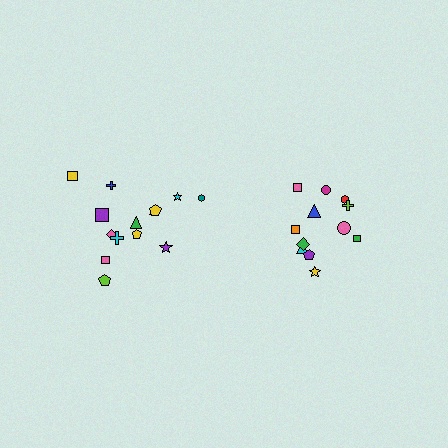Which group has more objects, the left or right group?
The left group.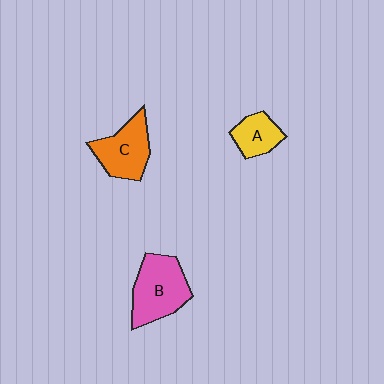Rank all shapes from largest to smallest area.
From largest to smallest: B (pink), C (orange), A (yellow).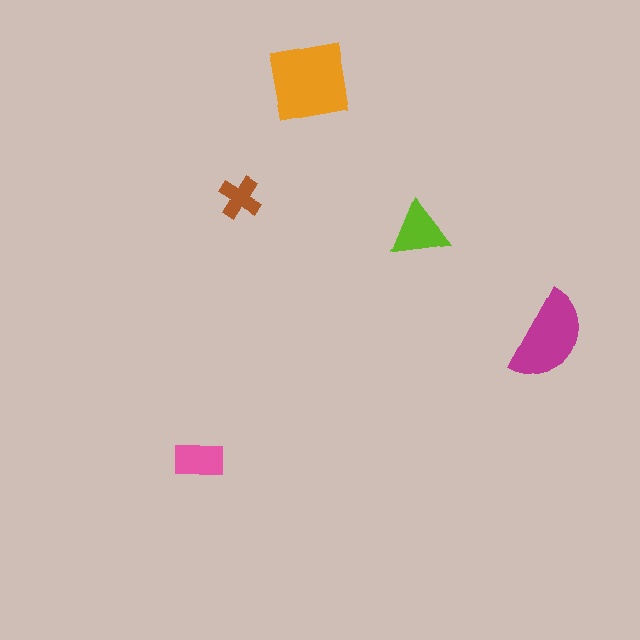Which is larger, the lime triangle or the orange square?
The orange square.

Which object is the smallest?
The brown cross.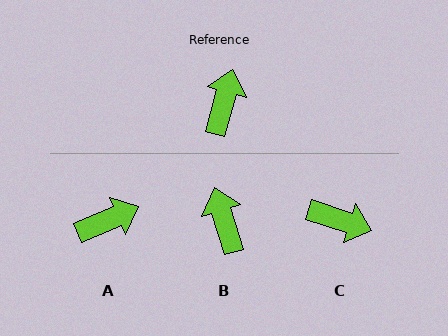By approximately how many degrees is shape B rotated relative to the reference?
Approximately 32 degrees counter-clockwise.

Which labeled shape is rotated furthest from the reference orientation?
C, about 93 degrees away.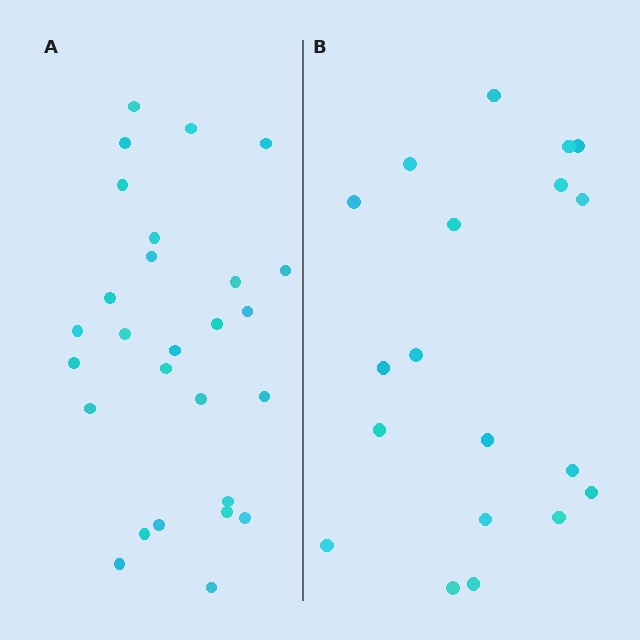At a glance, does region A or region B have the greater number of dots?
Region A (the left region) has more dots.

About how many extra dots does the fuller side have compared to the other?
Region A has roughly 8 or so more dots than region B.